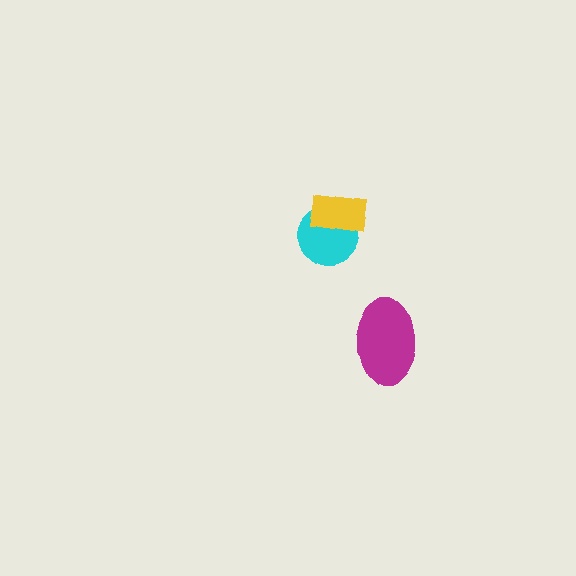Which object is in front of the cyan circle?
The yellow rectangle is in front of the cyan circle.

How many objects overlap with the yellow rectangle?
1 object overlaps with the yellow rectangle.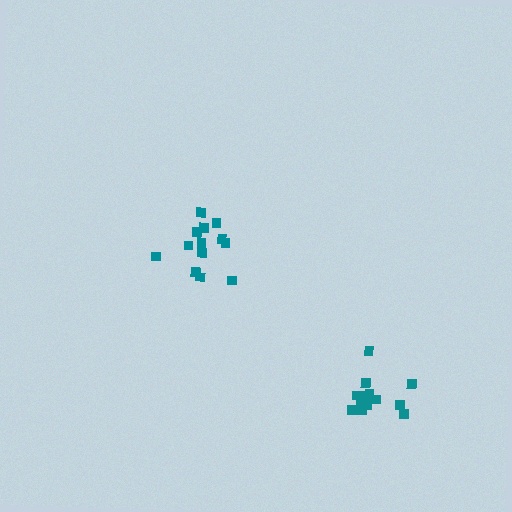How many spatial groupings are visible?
There are 2 spatial groupings.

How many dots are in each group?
Group 1: 13 dots, Group 2: 14 dots (27 total).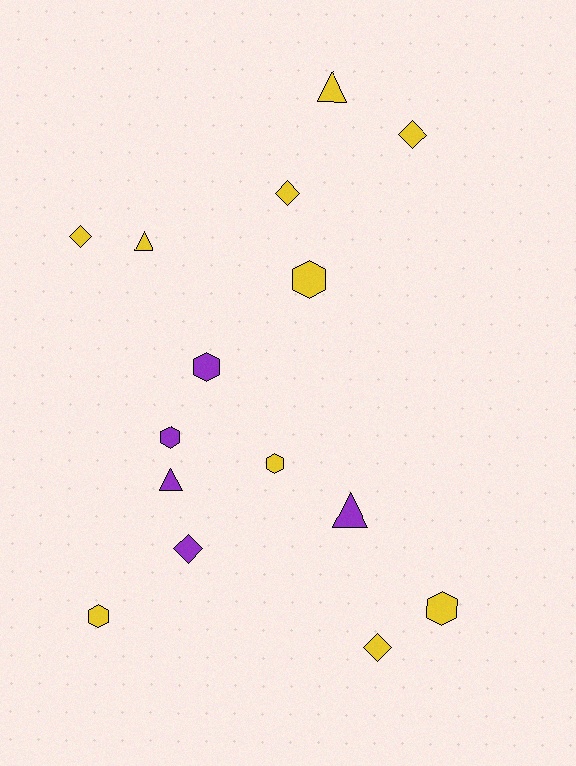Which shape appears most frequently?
Hexagon, with 6 objects.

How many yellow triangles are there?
There are 2 yellow triangles.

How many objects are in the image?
There are 15 objects.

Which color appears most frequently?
Yellow, with 10 objects.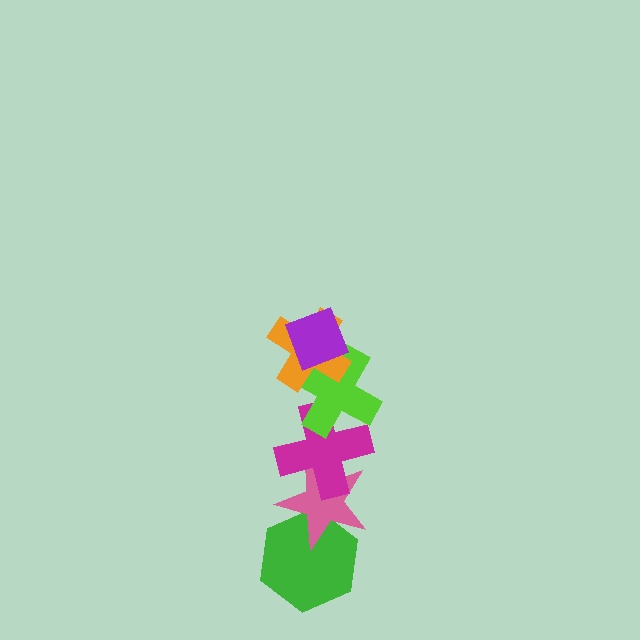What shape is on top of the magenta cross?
The lime cross is on top of the magenta cross.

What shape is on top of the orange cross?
The purple diamond is on top of the orange cross.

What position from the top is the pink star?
The pink star is 5th from the top.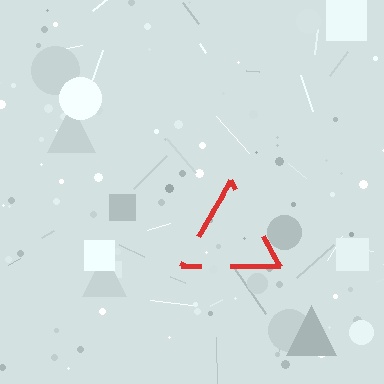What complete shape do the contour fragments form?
The contour fragments form a triangle.